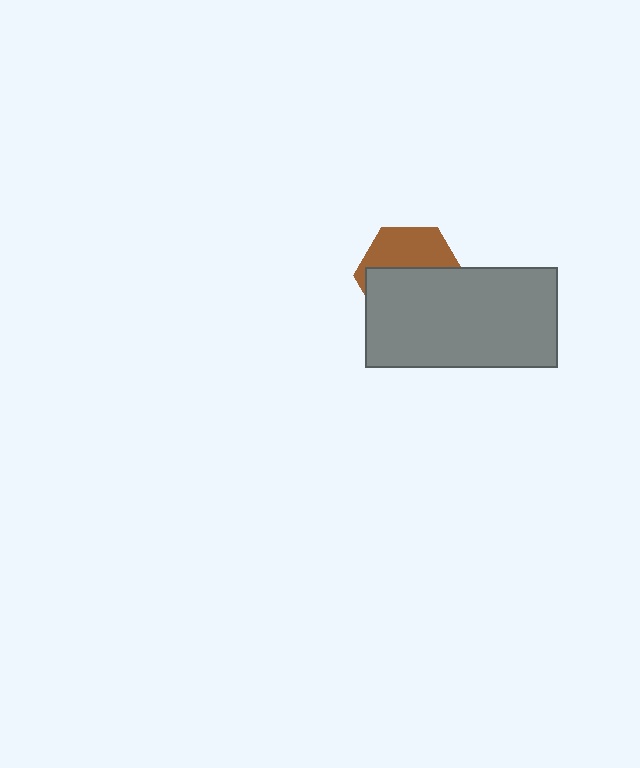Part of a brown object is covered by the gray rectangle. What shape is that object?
It is a hexagon.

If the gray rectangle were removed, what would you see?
You would see the complete brown hexagon.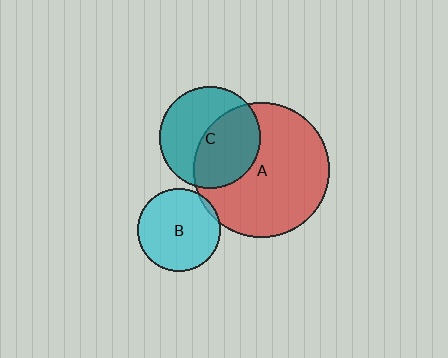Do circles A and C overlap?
Yes.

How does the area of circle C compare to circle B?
Approximately 1.5 times.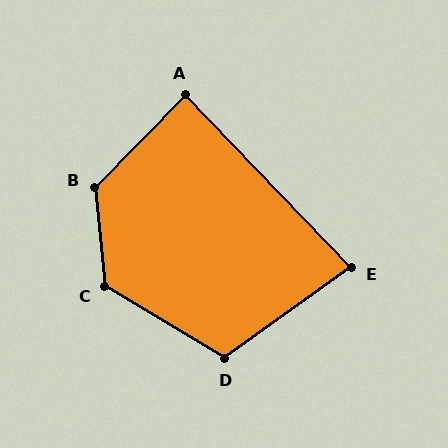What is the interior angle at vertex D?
Approximately 113 degrees (obtuse).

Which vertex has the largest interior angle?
B, at approximately 130 degrees.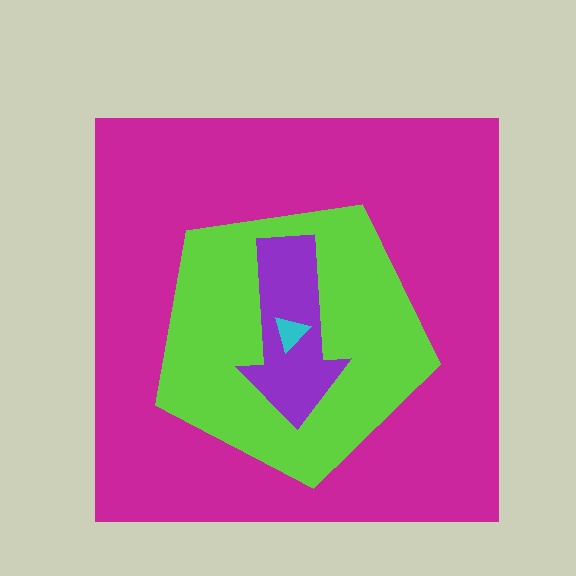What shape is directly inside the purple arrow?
The cyan triangle.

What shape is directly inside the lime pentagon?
The purple arrow.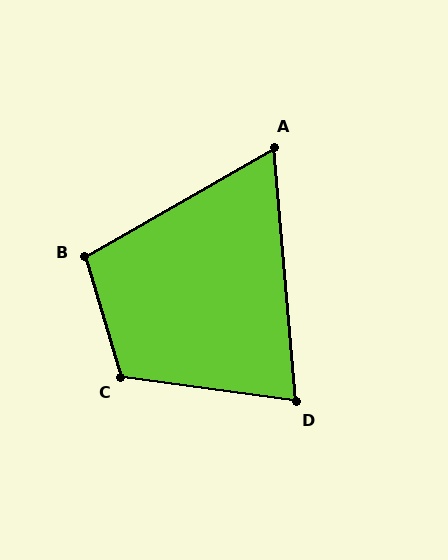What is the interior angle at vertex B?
Approximately 103 degrees (obtuse).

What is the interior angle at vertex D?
Approximately 77 degrees (acute).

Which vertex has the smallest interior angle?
A, at approximately 65 degrees.